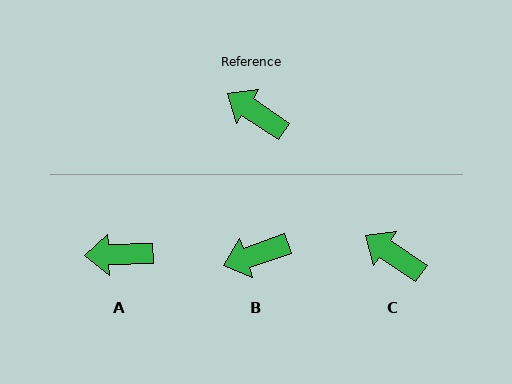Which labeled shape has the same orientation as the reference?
C.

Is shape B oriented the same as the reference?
No, it is off by about 53 degrees.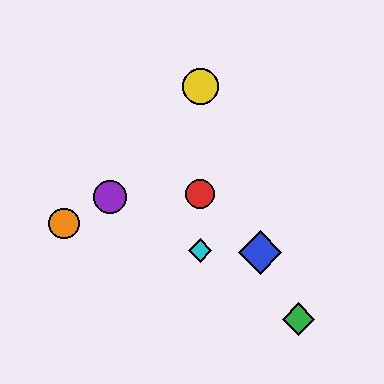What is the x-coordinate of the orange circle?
The orange circle is at x≈64.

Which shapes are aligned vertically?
The red circle, the yellow circle, the cyan diamond are aligned vertically.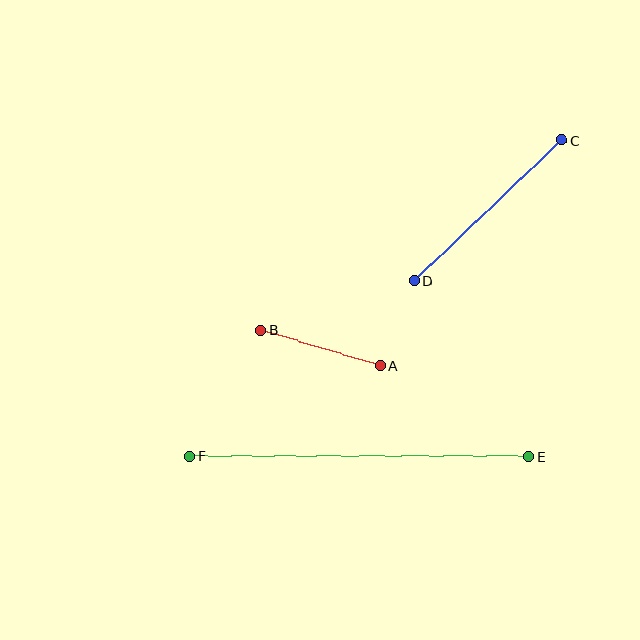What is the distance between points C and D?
The distance is approximately 204 pixels.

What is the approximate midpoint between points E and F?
The midpoint is at approximately (359, 456) pixels.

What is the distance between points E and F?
The distance is approximately 339 pixels.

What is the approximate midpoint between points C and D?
The midpoint is at approximately (488, 211) pixels.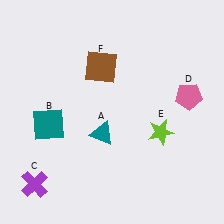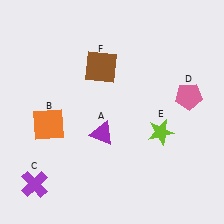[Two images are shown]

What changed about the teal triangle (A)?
In Image 1, A is teal. In Image 2, it changed to purple.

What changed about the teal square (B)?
In Image 1, B is teal. In Image 2, it changed to orange.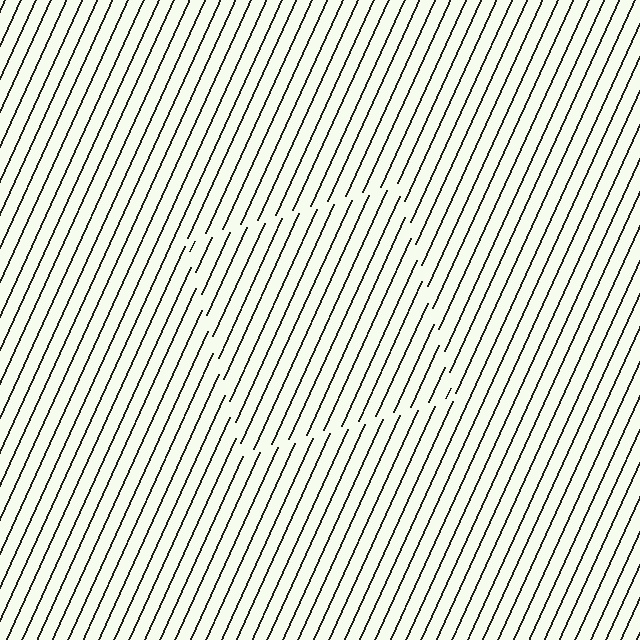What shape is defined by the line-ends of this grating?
An illusory square. The interior of the shape contains the same grating, shifted by half a period — the contour is defined by the phase discontinuity where line-ends from the inner and outer gratings abut.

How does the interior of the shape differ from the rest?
The interior of the shape contains the same grating, shifted by half a period — the contour is defined by the phase discontinuity where line-ends from the inner and outer gratings abut.